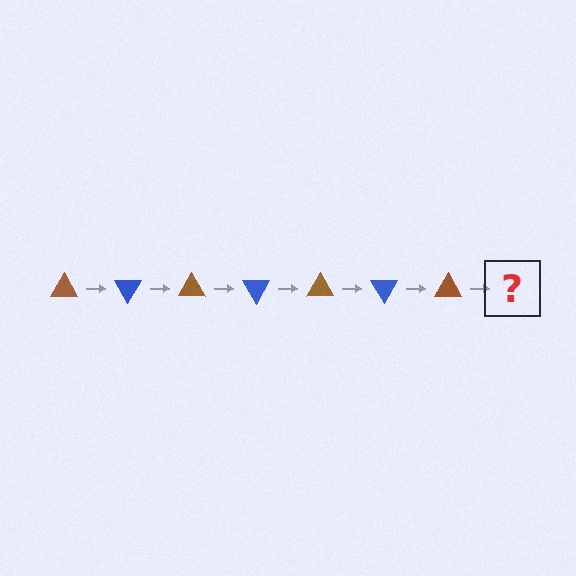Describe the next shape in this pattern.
It should be a blue triangle, rotated 420 degrees from the start.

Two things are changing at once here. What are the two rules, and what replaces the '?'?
The two rules are that it rotates 60 degrees each step and the color cycles through brown and blue. The '?' should be a blue triangle, rotated 420 degrees from the start.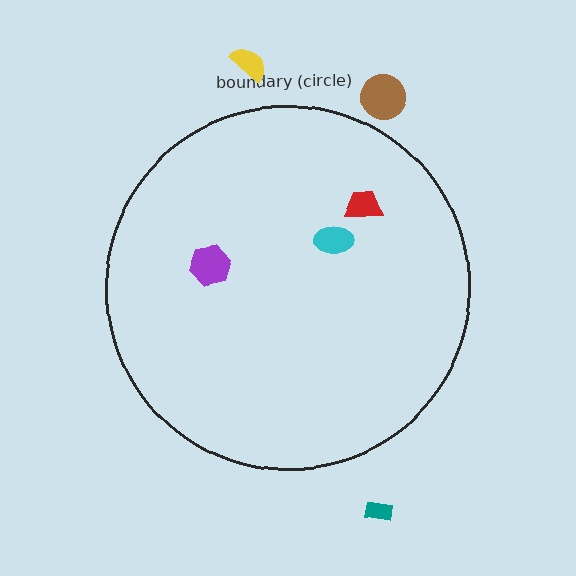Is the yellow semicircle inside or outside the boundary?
Outside.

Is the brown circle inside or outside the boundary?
Outside.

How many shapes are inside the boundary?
3 inside, 3 outside.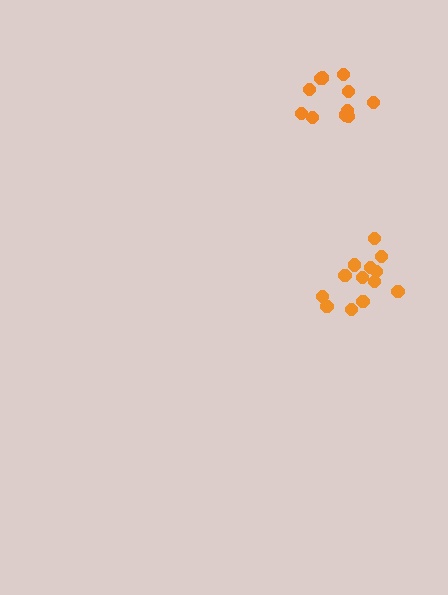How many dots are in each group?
Group 1: 11 dots, Group 2: 13 dots (24 total).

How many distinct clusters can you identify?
There are 2 distinct clusters.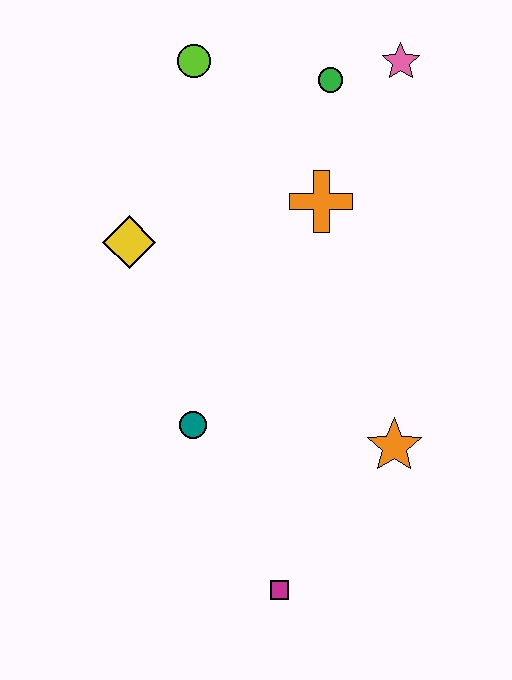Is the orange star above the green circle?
No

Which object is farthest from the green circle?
The magenta square is farthest from the green circle.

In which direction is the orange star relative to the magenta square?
The orange star is above the magenta square.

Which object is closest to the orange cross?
The green circle is closest to the orange cross.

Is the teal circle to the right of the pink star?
No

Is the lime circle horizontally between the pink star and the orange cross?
No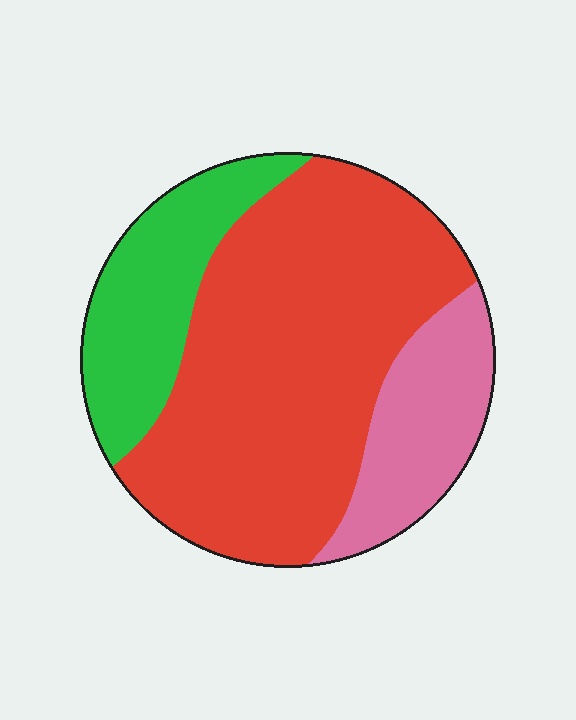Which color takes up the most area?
Red, at roughly 60%.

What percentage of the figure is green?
Green takes up about one fifth (1/5) of the figure.